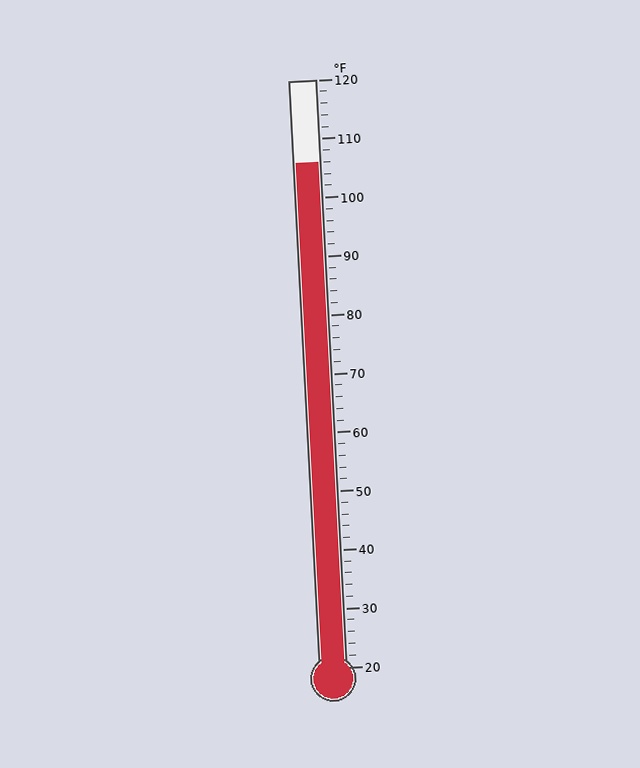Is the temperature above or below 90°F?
The temperature is above 90°F.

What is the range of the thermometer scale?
The thermometer scale ranges from 20°F to 120°F.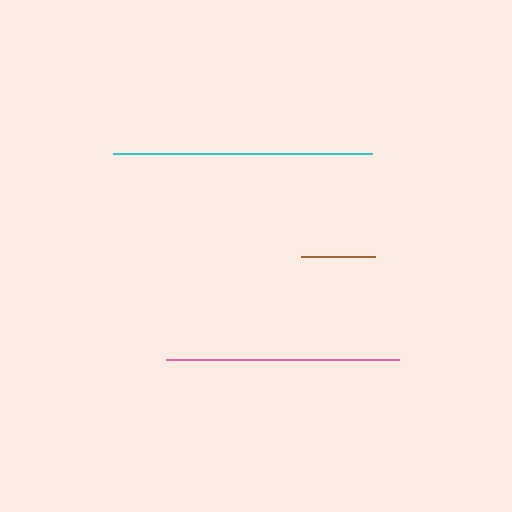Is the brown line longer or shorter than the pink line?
The pink line is longer than the brown line.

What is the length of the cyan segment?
The cyan segment is approximately 259 pixels long.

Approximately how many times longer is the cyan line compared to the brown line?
The cyan line is approximately 3.5 times the length of the brown line.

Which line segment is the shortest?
The brown line is the shortest at approximately 74 pixels.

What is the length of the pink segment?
The pink segment is approximately 233 pixels long.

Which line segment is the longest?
The cyan line is the longest at approximately 259 pixels.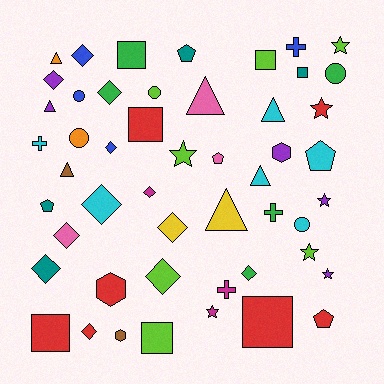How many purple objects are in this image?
There are 5 purple objects.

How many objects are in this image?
There are 50 objects.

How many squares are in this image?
There are 7 squares.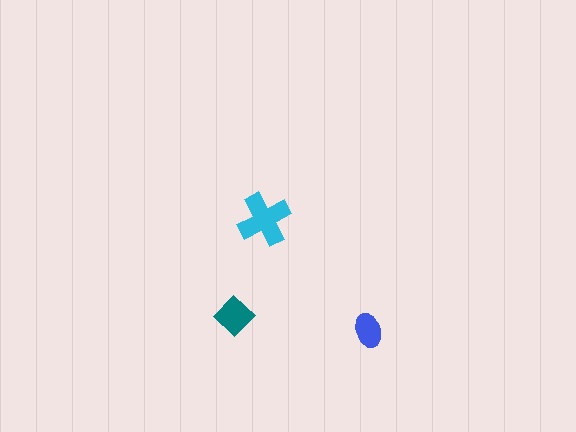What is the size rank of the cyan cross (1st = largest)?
1st.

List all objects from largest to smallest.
The cyan cross, the teal diamond, the blue ellipse.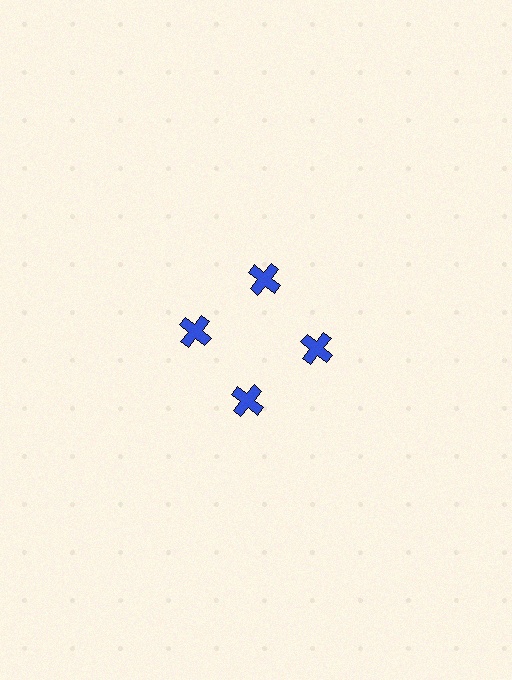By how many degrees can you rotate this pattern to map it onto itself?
The pattern maps onto itself every 90 degrees of rotation.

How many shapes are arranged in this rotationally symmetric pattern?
There are 4 shapes, arranged in 4 groups of 1.